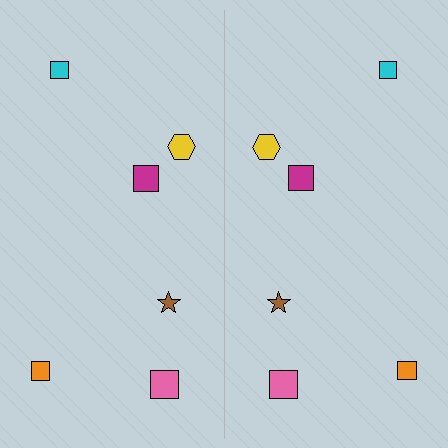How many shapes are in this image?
There are 12 shapes in this image.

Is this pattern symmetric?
Yes, this pattern has bilateral (reflection) symmetry.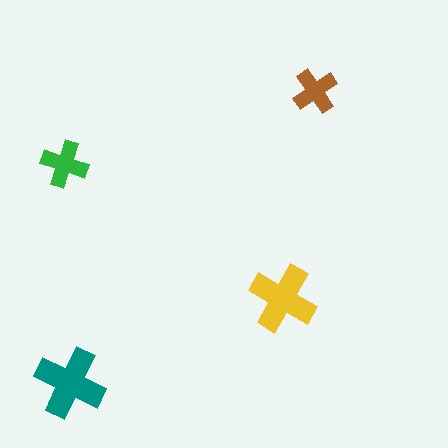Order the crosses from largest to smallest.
the teal one, the yellow one, the green one, the brown one.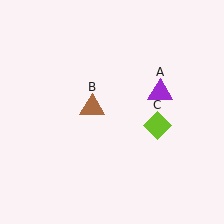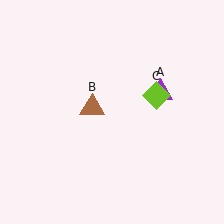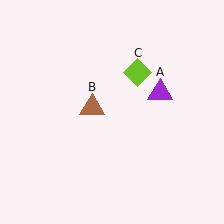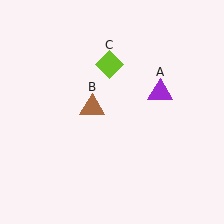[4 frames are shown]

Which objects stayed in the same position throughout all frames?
Purple triangle (object A) and brown triangle (object B) remained stationary.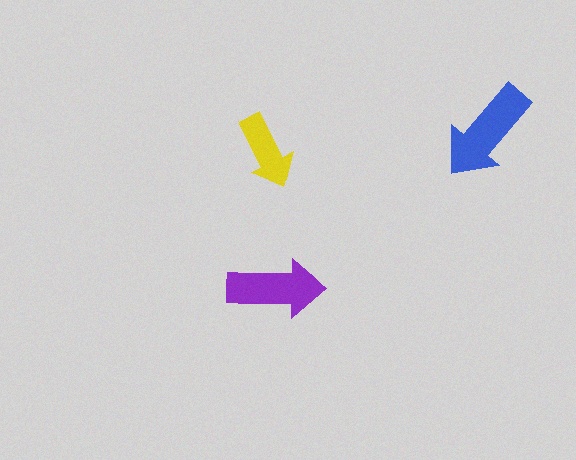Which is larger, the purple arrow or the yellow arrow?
The purple one.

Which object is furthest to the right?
The blue arrow is rightmost.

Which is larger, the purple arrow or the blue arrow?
The blue one.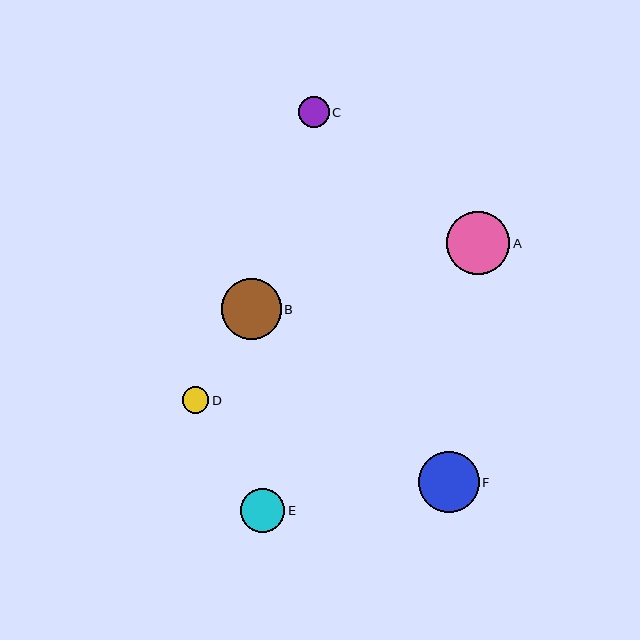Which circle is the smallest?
Circle D is the smallest with a size of approximately 26 pixels.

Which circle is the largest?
Circle A is the largest with a size of approximately 63 pixels.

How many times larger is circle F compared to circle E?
Circle F is approximately 1.4 times the size of circle E.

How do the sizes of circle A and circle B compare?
Circle A and circle B are approximately the same size.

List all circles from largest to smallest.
From largest to smallest: A, F, B, E, C, D.